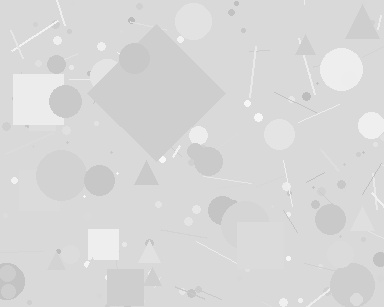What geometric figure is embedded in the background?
A diamond is embedded in the background.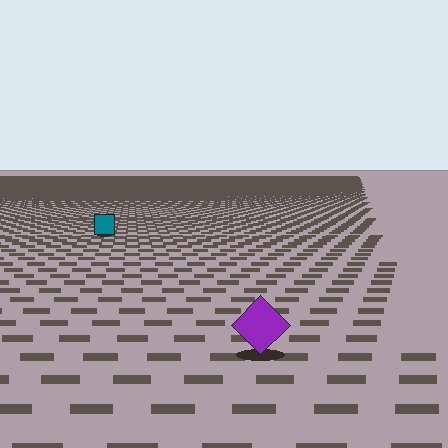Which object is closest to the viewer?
The purple diamond is closest. The texture marks near it are larger and more spread out.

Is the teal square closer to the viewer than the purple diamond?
No. The purple diamond is closer — you can tell from the texture gradient: the ground texture is coarser near it.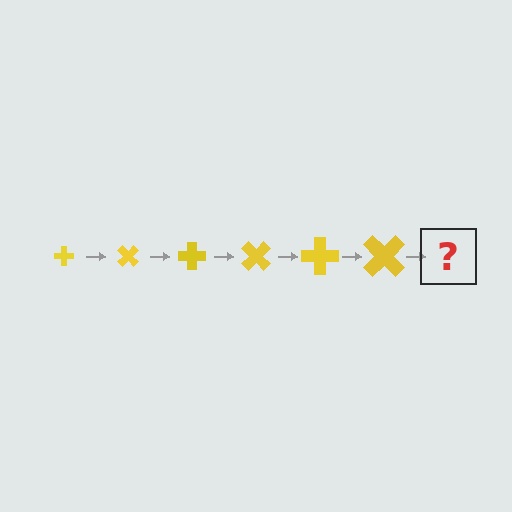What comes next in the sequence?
The next element should be a cross, larger than the previous one and rotated 270 degrees from the start.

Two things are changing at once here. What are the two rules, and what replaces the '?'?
The two rules are that the cross grows larger each step and it rotates 45 degrees each step. The '?' should be a cross, larger than the previous one and rotated 270 degrees from the start.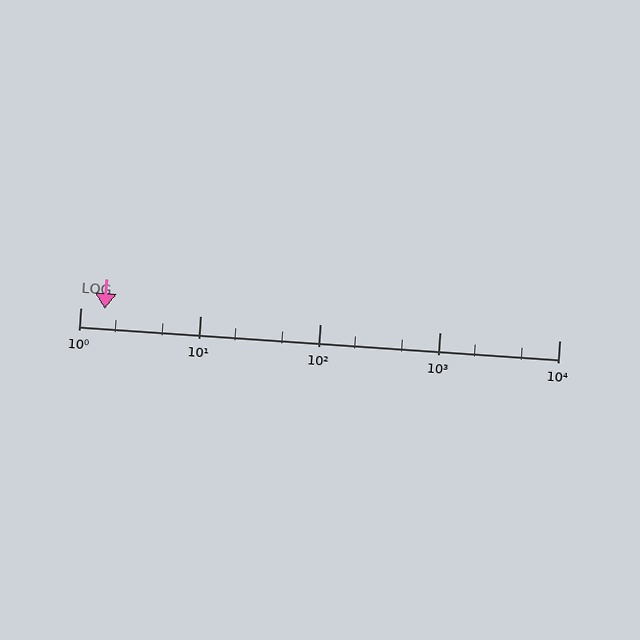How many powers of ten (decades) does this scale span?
The scale spans 4 decades, from 1 to 10000.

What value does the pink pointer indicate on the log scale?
The pointer indicates approximately 1.6.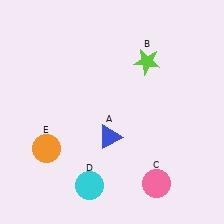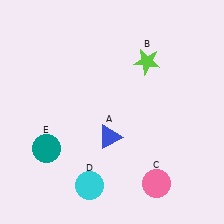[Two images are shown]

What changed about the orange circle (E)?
In Image 1, E is orange. In Image 2, it changed to teal.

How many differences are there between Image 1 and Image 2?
There is 1 difference between the two images.